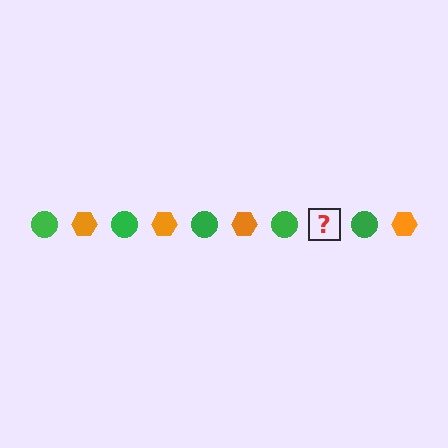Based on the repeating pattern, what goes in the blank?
The blank should be an orange hexagon.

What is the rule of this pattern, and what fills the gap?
The rule is that the pattern alternates between green circle and orange hexagon. The gap should be filled with an orange hexagon.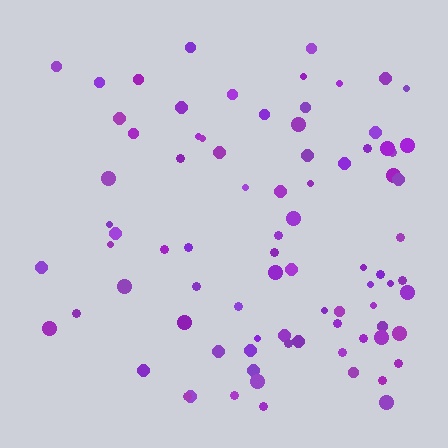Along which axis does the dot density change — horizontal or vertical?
Horizontal.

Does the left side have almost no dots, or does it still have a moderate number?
Still a moderate number, just noticeably fewer than the right.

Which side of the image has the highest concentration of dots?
The right.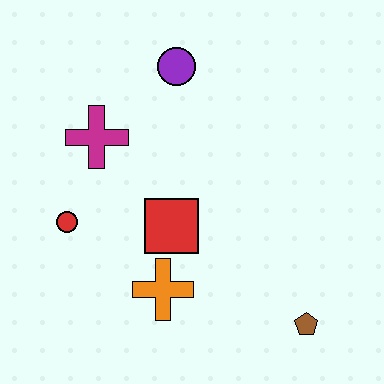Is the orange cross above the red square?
No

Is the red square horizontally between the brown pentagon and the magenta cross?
Yes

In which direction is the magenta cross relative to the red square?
The magenta cross is above the red square.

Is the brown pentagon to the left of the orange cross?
No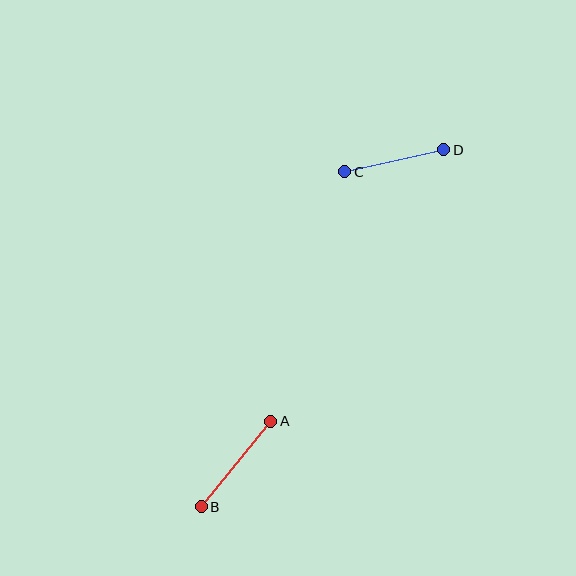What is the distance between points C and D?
The distance is approximately 101 pixels.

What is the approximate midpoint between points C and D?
The midpoint is at approximately (394, 161) pixels.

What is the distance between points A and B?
The distance is approximately 110 pixels.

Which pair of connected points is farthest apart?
Points A and B are farthest apart.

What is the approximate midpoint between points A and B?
The midpoint is at approximately (236, 464) pixels.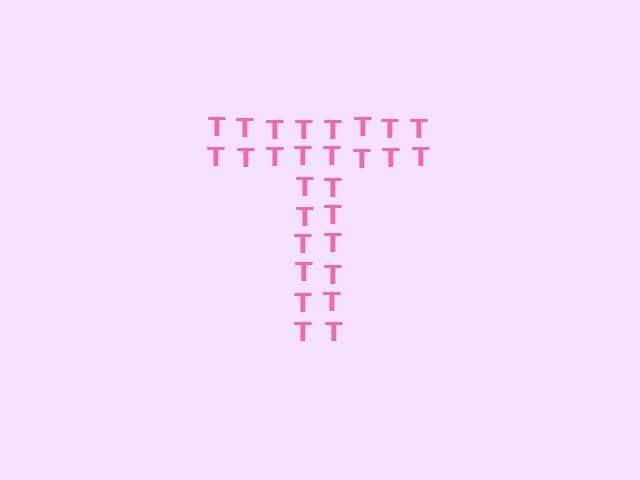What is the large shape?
The large shape is the letter T.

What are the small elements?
The small elements are letter T's.